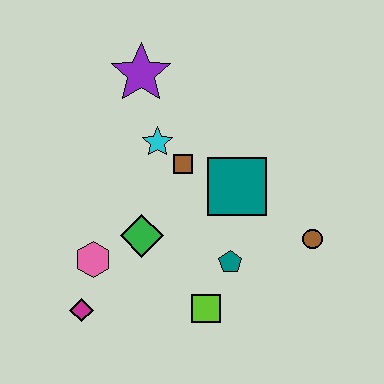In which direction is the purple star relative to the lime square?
The purple star is above the lime square.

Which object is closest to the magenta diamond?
The pink hexagon is closest to the magenta diamond.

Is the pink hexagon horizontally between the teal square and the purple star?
No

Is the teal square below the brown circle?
No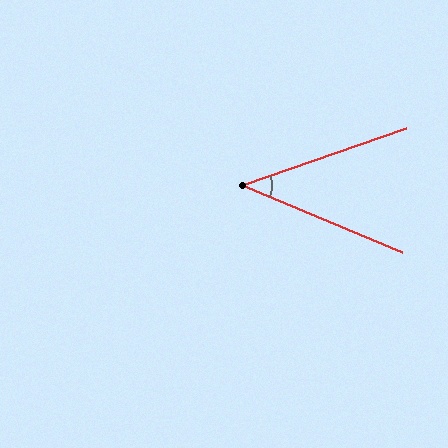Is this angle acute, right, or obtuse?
It is acute.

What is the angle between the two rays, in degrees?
Approximately 42 degrees.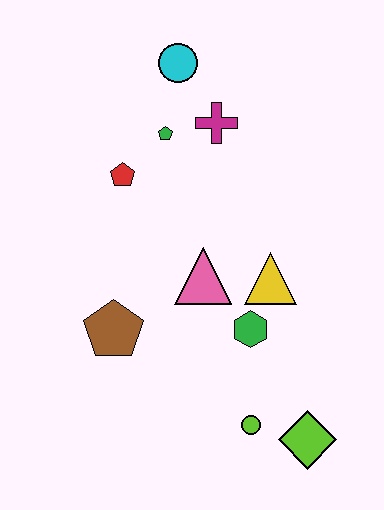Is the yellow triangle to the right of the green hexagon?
Yes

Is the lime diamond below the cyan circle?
Yes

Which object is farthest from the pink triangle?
The cyan circle is farthest from the pink triangle.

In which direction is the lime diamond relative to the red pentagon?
The lime diamond is below the red pentagon.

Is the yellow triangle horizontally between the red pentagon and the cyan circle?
No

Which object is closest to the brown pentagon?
The pink triangle is closest to the brown pentagon.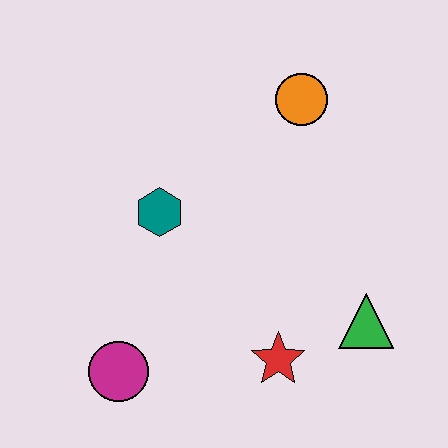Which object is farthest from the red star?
The orange circle is farthest from the red star.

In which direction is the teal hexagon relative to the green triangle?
The teal hexagon is to the left of the green triangle.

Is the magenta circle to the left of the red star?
Yes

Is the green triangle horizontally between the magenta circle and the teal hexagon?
No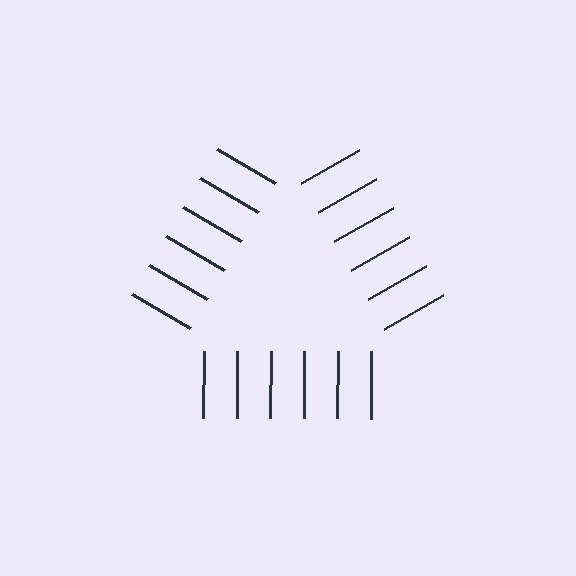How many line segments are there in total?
18 — 6 along each of the 3 edges.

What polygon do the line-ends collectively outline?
An illusory triangle — the line segments terminate on its edges but no continuous stroke is drawn.